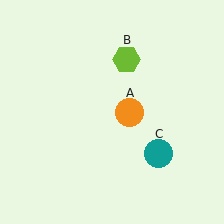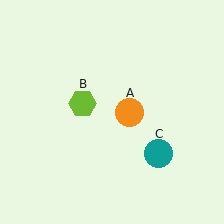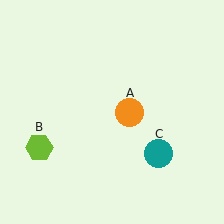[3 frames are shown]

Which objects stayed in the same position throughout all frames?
Orange circle (object A) and teal circle (object C) remained stationary.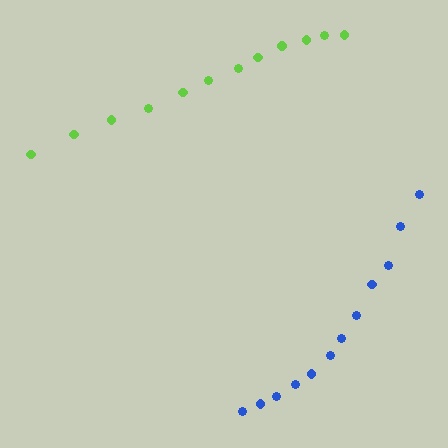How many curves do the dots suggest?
There are 2 distinct paths.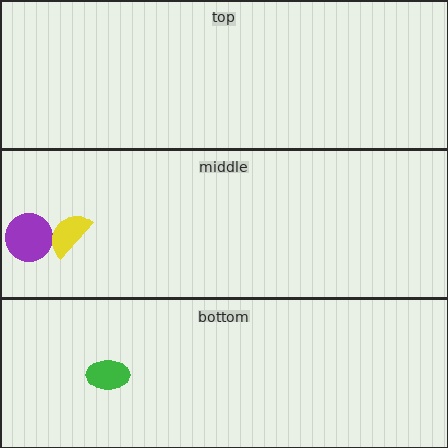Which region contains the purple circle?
The middle region.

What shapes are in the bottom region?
The green ellipse.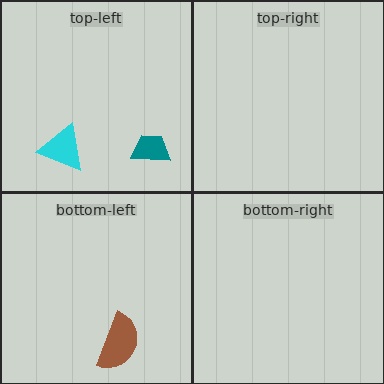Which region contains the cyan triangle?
The top-left region.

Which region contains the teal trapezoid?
The top-left region.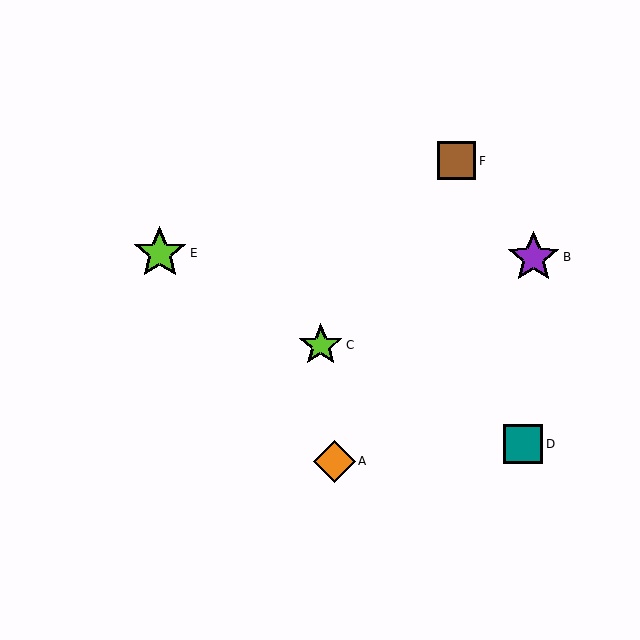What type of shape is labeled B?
Shape B is a purple star.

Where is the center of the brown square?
The center of the brown square is at (457, 161).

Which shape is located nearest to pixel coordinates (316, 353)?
The lime star (labeled C) at (321, 345) is nearest to that location.